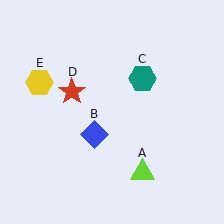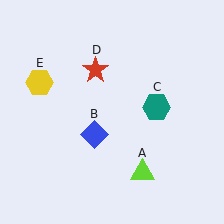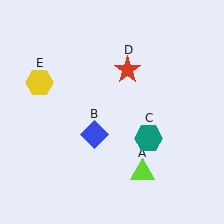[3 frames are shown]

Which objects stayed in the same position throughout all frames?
Lime triangle (object A) and blue diamond (object B) and yellow hexagon (object E) remained stationary.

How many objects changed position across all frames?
2 objects changed position: teal hexagon (object C), red star (object D).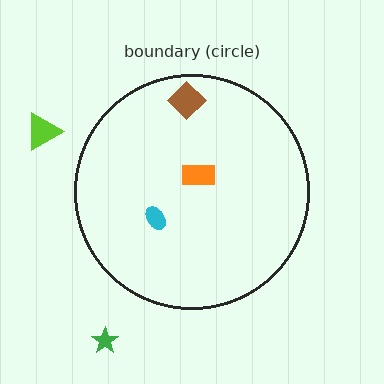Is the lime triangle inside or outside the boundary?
Outside.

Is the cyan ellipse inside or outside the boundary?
Inside.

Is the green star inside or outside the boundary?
Outside.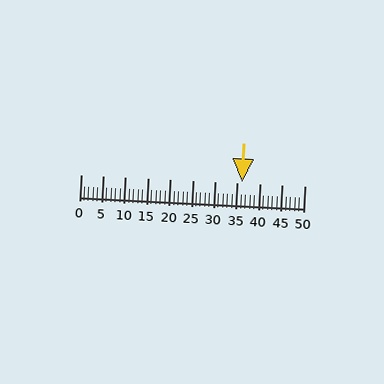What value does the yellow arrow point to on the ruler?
The yellow arrow points to approximately 36.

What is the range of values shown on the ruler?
The ruler shows values from 0 to 50.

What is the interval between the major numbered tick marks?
The major tick marks are spaced 5 units apart.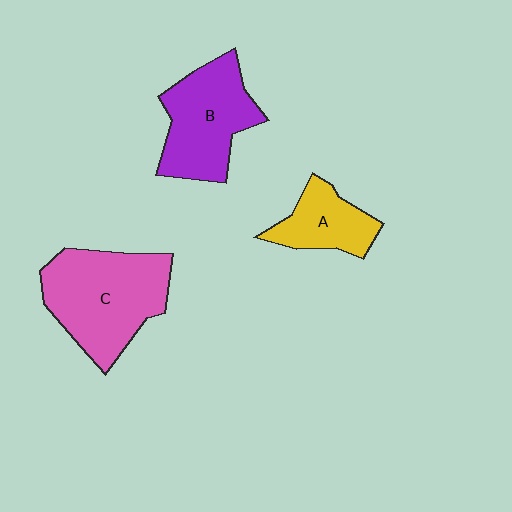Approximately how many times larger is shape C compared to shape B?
Approximately 1.2 times.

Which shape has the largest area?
Shape C (pink).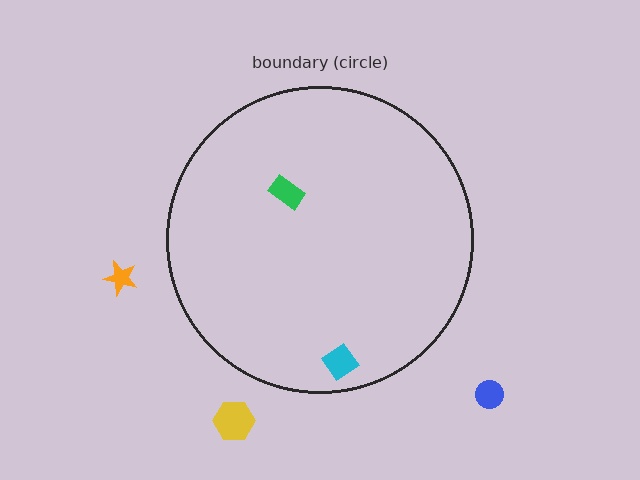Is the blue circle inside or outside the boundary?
Outside.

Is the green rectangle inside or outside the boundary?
Inside.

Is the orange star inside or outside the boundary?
Outside.